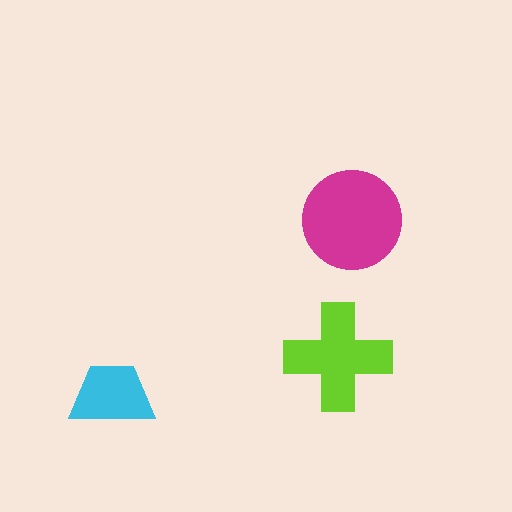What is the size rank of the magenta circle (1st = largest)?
1st.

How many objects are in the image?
There are 3 objects in the image.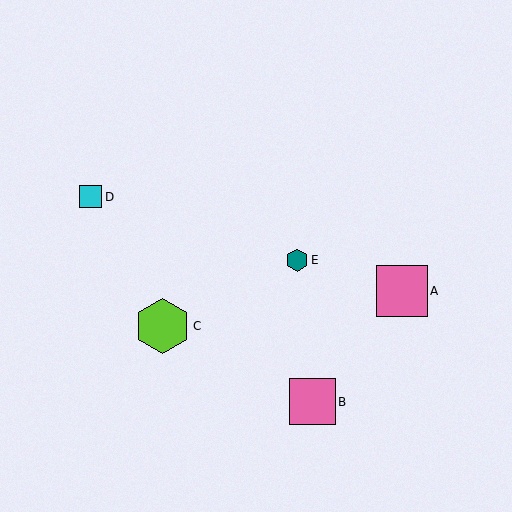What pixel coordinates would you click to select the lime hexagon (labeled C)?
Click at (162, 326) to select the lime hexagon C.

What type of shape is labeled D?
Shape D is a cyan square.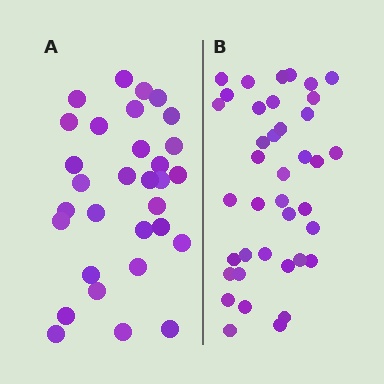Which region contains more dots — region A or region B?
Region B (the right region) has more dots.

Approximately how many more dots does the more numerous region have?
Region B has roughly 8 or so more dots than region A.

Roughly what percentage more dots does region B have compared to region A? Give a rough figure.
About 25% more.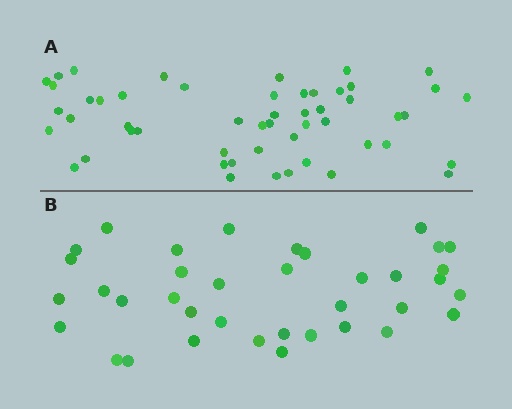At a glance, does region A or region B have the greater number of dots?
Region A (the top region) has more dots.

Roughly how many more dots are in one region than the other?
Region A has approximately 15 more dots than region B.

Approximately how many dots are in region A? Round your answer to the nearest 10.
About 50 dots. (The exact count is 52, which rounds to 50.)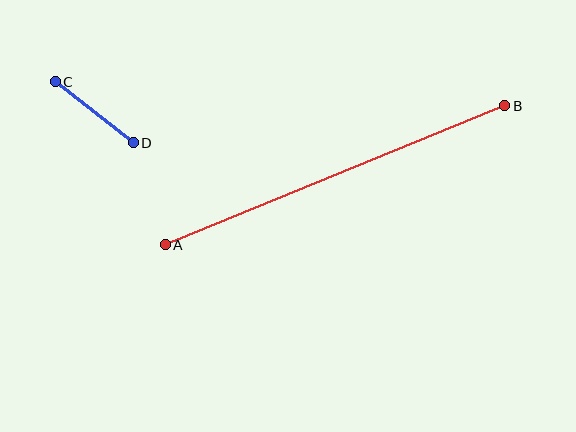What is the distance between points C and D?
The distance is approximately 99 pixels.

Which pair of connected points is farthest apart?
Points A and B are farthest apart.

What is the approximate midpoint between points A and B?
The midpoint is at approximately (335, 175) pixels.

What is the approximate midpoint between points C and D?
The midpoint is at approximately (94, 112) pixels.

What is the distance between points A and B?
The distance is approximately 367 pixels.